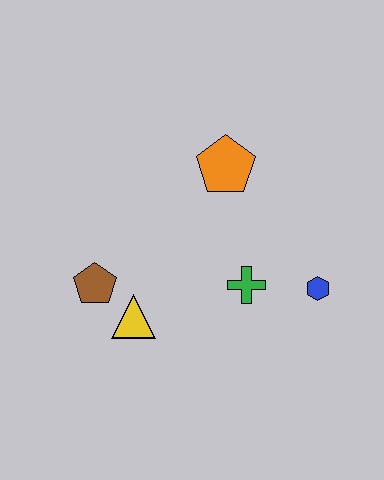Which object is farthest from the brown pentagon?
The blue hexagon is farthest from the brown pentagon.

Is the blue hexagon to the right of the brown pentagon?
Yes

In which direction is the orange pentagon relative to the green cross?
The orange pentagon is above the green cross.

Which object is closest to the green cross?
The blue hexagon is closest to the green cross.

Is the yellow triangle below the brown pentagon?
Yes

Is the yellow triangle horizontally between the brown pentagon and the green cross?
Yes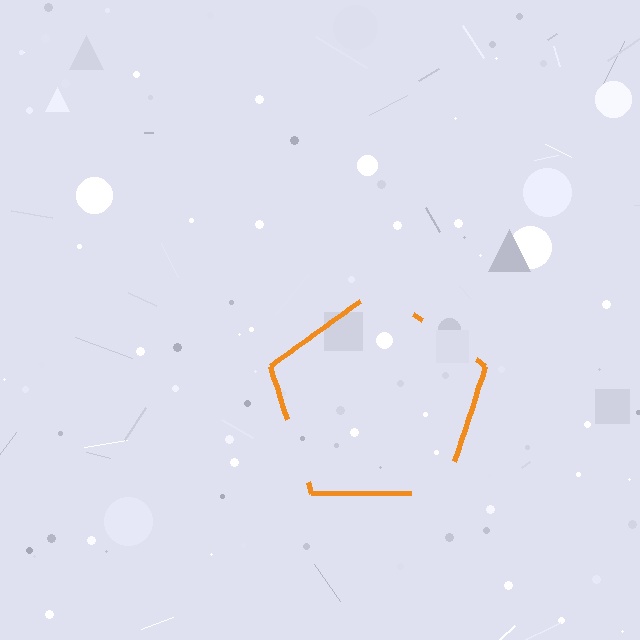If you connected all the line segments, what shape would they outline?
They would outline a pentagon.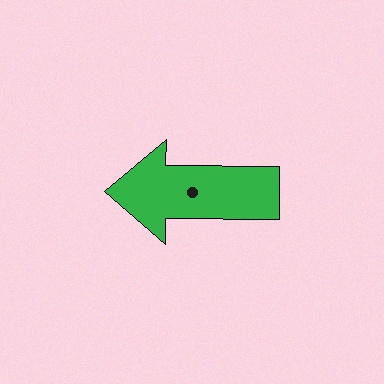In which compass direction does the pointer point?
West.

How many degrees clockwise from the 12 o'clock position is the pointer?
Approximately 271 degrees.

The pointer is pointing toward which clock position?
Roughly 9 o'clock.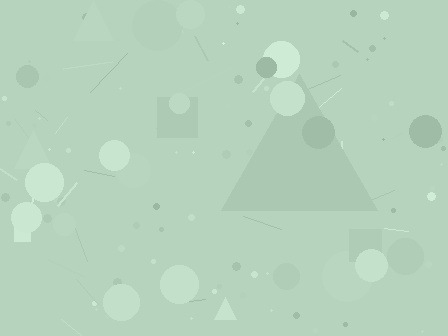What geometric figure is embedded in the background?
A triangle is embedded in the background.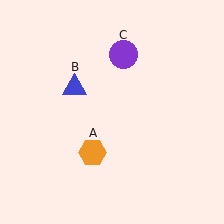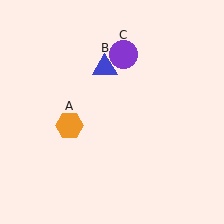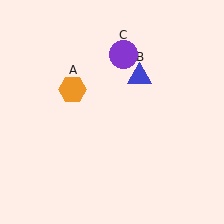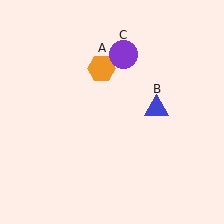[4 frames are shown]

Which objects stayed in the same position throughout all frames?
Purple circle (object C) remained stationary.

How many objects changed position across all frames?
2 objects changed position: orange hexagon (object A), blue triangle (object B).